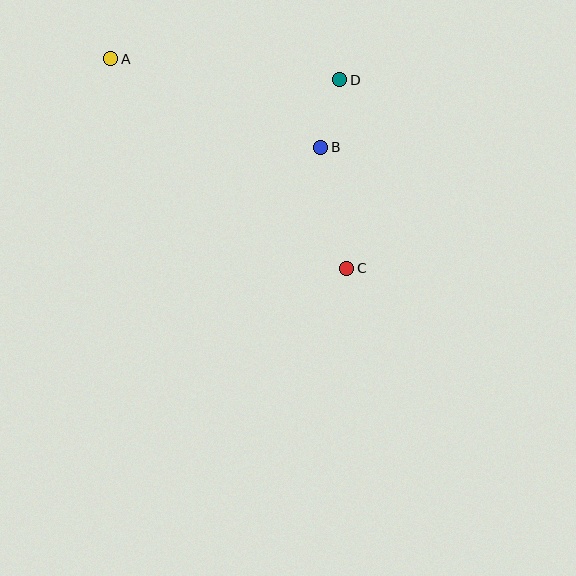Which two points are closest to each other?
Points B and D are closest to each other.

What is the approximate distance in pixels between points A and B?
The distance between A and B is approximately 228 pixels.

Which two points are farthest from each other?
Points A and C are farthest from each other.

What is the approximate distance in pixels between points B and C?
The distance between B and C is approximately 124 pixels.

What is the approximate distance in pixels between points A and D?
The distance between A and D is approximately 230 pixels.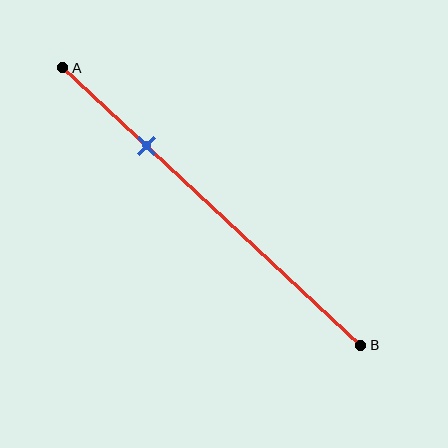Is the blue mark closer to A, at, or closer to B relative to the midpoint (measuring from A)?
The blue mark is closer to point A than the midpoint of segment AB.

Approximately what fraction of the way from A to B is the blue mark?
The blue mark is approximately 30% of the way from A to B.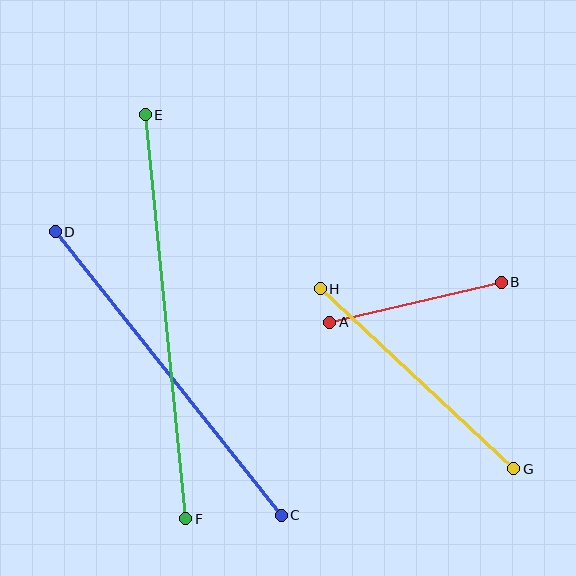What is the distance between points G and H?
The distance is approximately 264 pixels.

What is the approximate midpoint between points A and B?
The midpoint is at approximately (415, 302) pixels.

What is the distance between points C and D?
The distance is approximately 363 pixels.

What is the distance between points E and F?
The distance is approximately 406 pixels.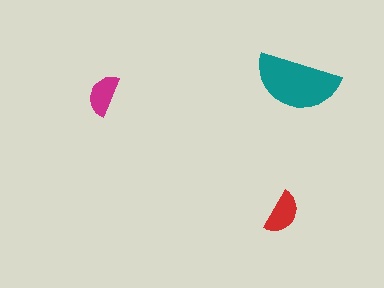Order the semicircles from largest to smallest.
the teal one, the red one, the magenta one.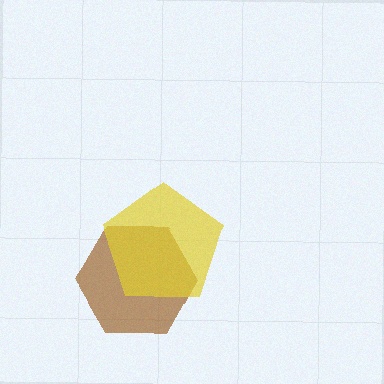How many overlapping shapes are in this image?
There are 2 overlapping shapes in the image.